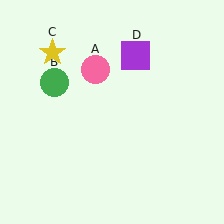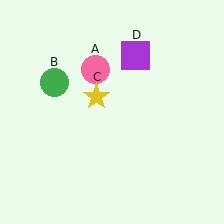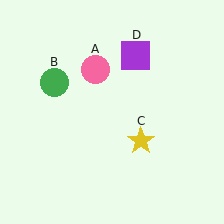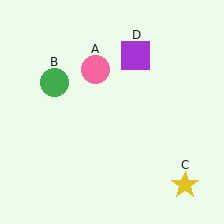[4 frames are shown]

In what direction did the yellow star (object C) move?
The yellow star (object C) moved down and to the right.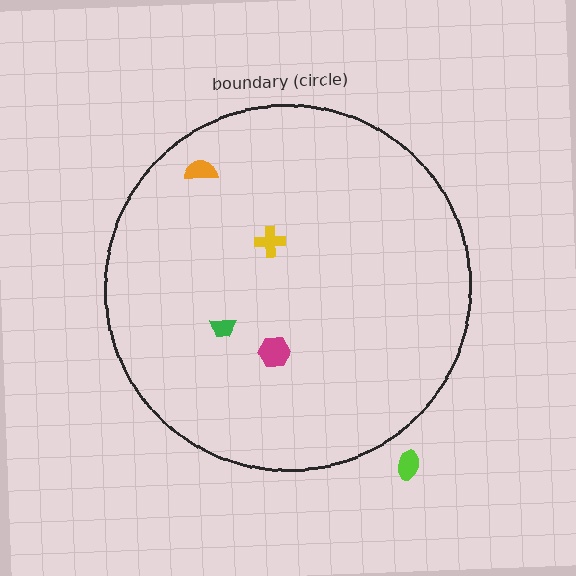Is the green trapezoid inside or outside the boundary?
Inside.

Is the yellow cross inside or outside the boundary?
Inside.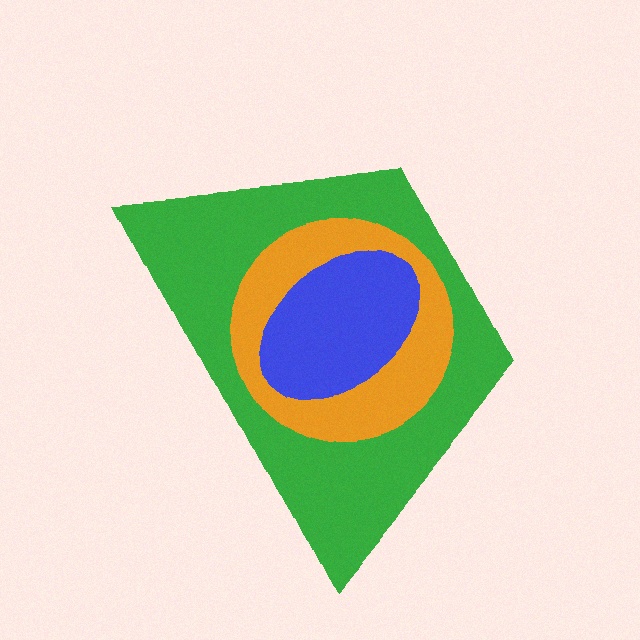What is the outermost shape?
The green trapezoid.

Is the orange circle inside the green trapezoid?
Yes.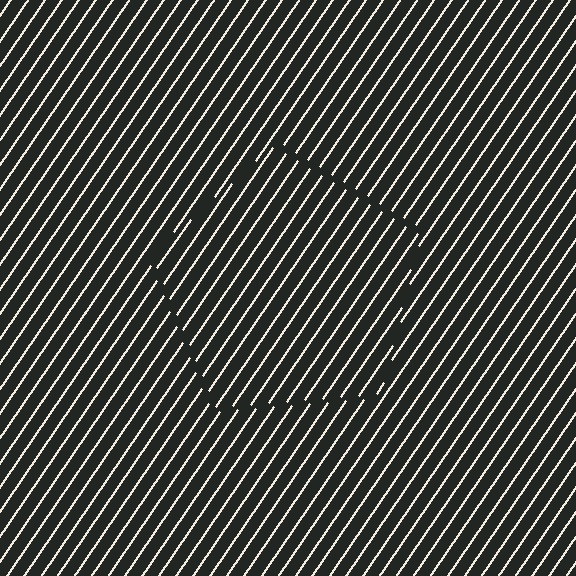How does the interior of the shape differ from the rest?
The interior of the shape contains the same grating, shifted by half a period — the contour is defined by the phase discontinuity where line-ends from the inner and outer gratings abut.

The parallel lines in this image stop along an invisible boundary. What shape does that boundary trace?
An illusory pentagon. The interior of the shape contains the same grating, shifted by half a period — the contour is defined by the phase discontinuity where line-ends from the inner and outer gratings abut.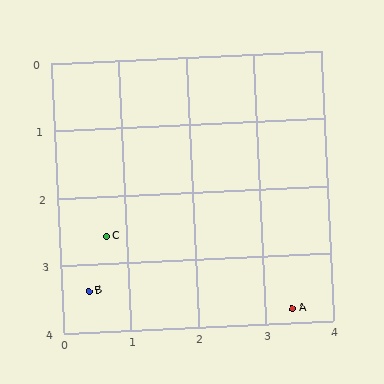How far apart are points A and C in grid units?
Points A and C are about 3.0 grid units apart.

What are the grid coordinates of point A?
Point A is at approximately (3.4, 3.8).